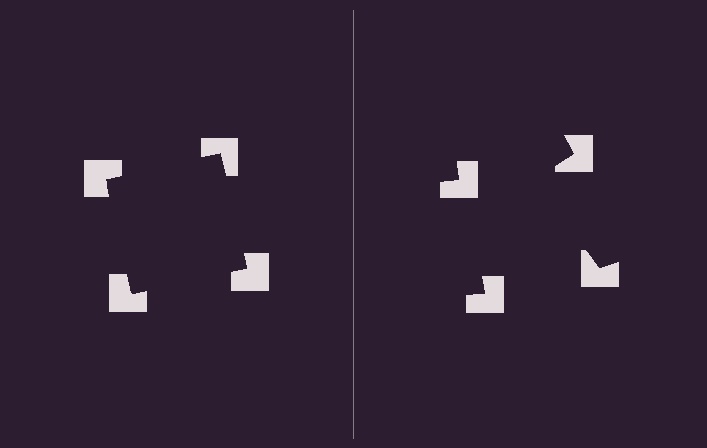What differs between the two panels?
The notched squares are positioned identically on both sides; only the wedge orientations differ. On the left they align to a square; on the right they are misaligned.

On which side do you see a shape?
An illusory square appears on the left side. On the right side the wedge cuts are rotated, so no coherent shape forms.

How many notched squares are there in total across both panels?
8 — 4 on each side.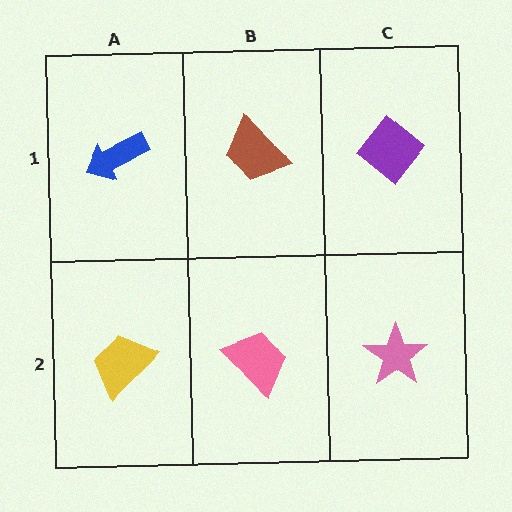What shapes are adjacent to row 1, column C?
A pink star (row 2, column C), a brown trapezoid (row 1, column B).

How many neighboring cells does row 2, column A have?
2.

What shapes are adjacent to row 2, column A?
A blue arrow (row 1, column A), a pink trapezoid (row 2, column B).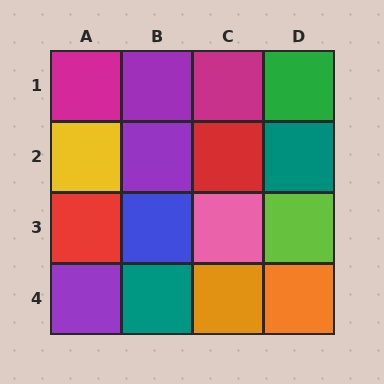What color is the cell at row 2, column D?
Teal.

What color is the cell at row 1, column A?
Magenta.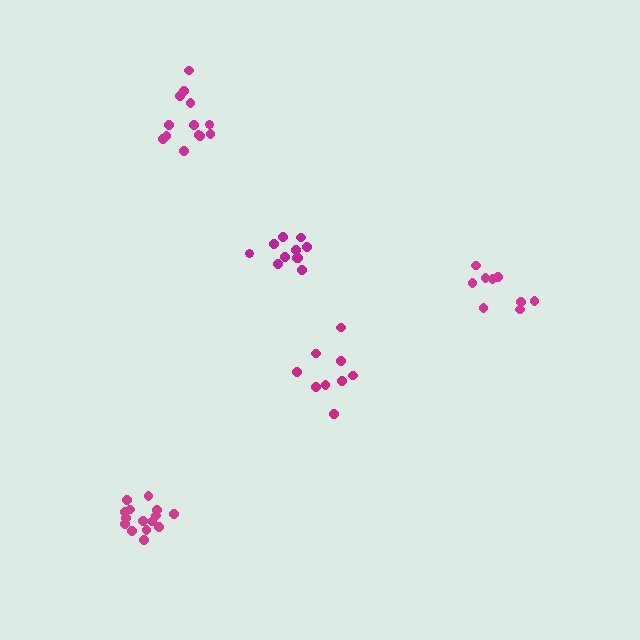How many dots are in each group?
Group 1: 11 dots, Group 2: 9 dots, Group 3: 15 dots, Group 4: 13 dots, Group 5: 9 dots (57 total).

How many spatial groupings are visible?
There are 5 spatial groupings.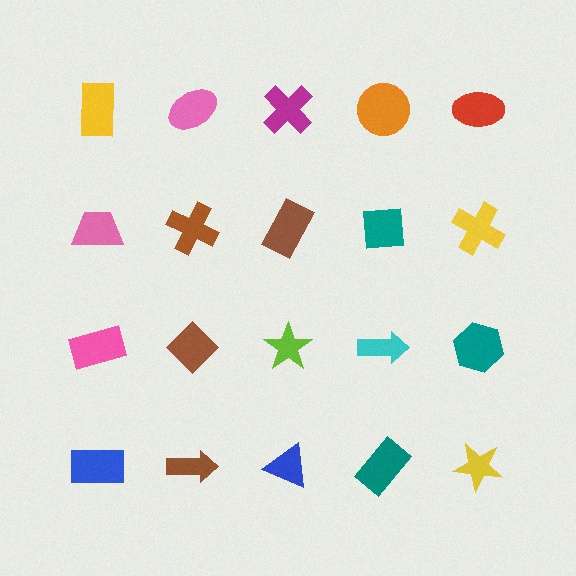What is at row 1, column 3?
A magenta cross.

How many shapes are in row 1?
5 shapes.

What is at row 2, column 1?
A pink trapezoid.